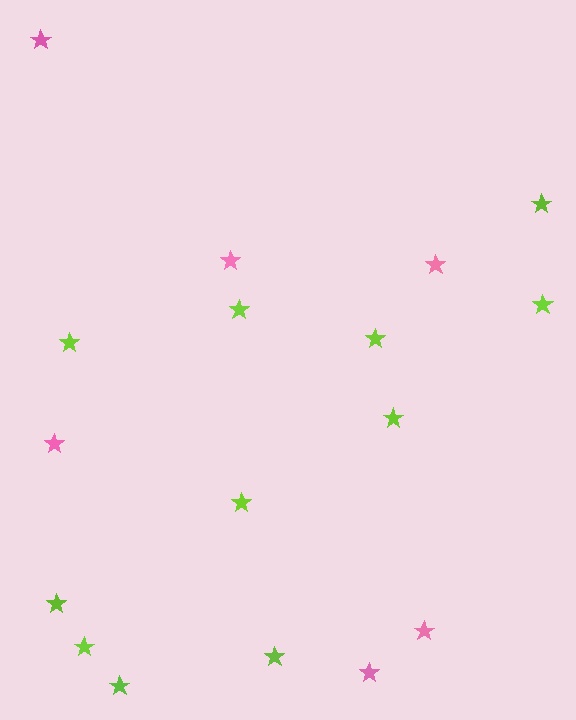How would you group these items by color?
There are 2 groups: one group of lime stars (11) and one group of pink stars (6).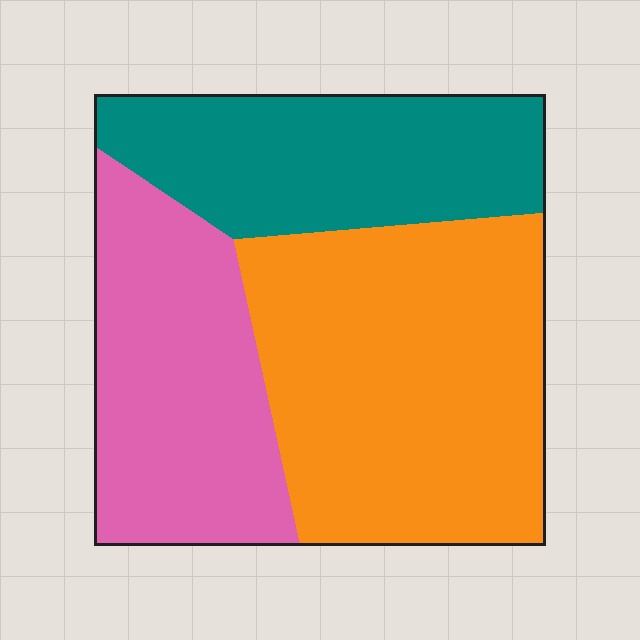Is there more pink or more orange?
Orange.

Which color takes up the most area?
Orange, at roughly 45%.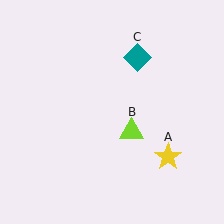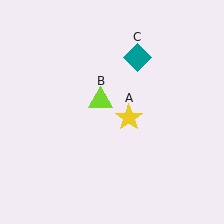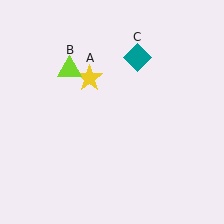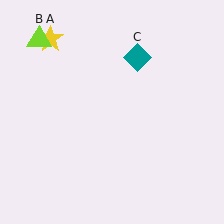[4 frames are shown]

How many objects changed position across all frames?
2 objects changed position: yellow star (object A), lime triangle (object B).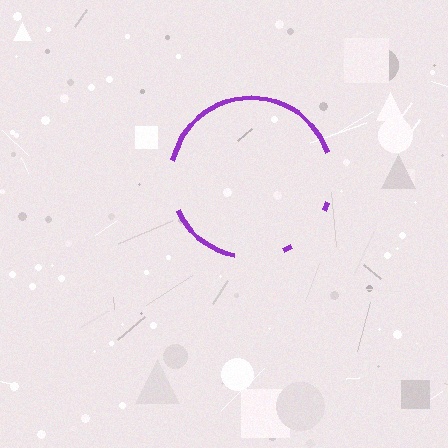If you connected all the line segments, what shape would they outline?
They would outline a circle.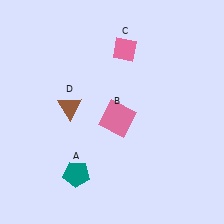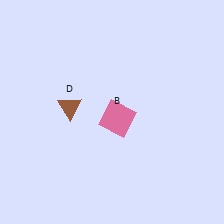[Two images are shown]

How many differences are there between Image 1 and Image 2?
There are 2 differences between the two images.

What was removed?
The teal pentagon (A), the pink diamond (C) were removed in Image 2.